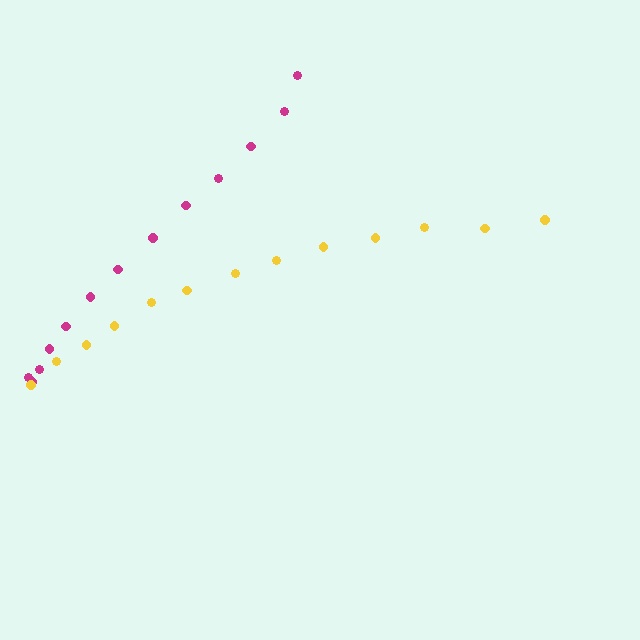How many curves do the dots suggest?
There are 2 distinct paths.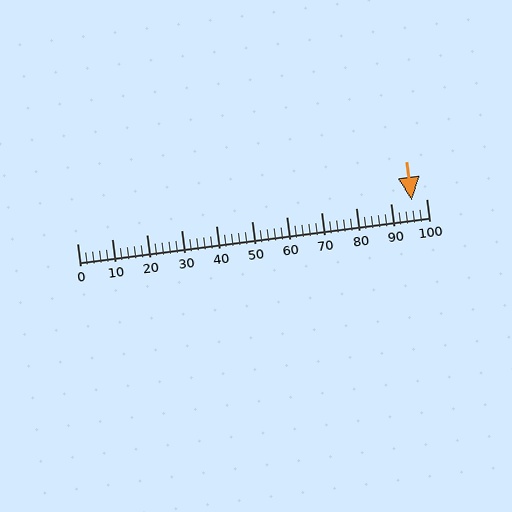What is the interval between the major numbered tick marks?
The major tick marks are spaced 10 units apart.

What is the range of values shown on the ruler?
The ruler shows values from 0 to 100.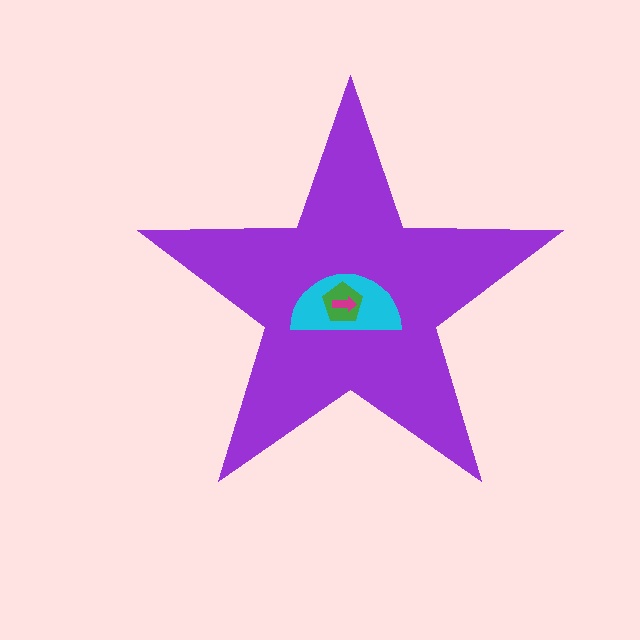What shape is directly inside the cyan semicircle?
The green pentagon.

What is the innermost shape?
The magenta arrow.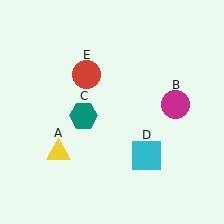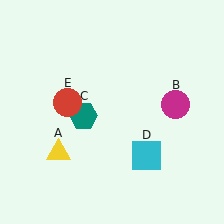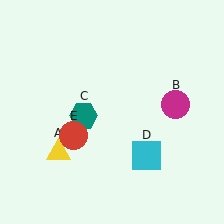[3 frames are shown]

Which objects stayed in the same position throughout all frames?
Yellow triangle (object A) and magenta circle (object B) and teal hexagon (object C) and cyan square (object D) remained stationary.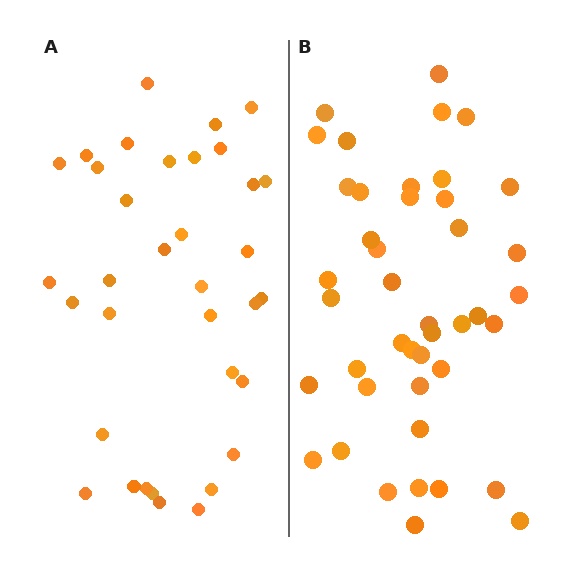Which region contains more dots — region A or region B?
Region B (the right region) has more dots.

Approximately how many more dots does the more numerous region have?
Region B has roughly 8 or so more dots than region A.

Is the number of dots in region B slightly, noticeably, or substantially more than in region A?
Region B has only slightly more — the two regions are fairly close. The ratio is roughly 1.2 to 1.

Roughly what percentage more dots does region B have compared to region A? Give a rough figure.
About 25% more.